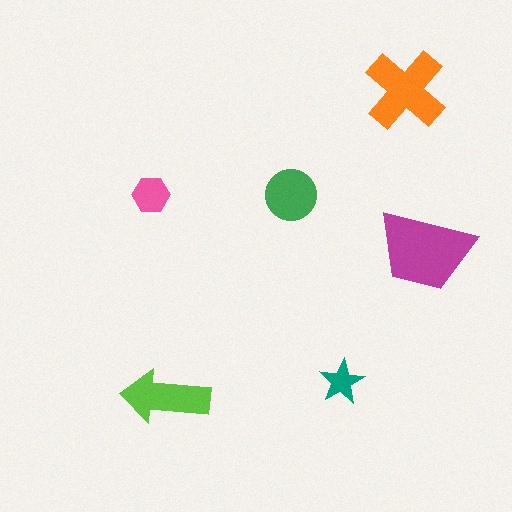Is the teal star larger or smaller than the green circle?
Smaller.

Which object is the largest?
The magenta trapezoid.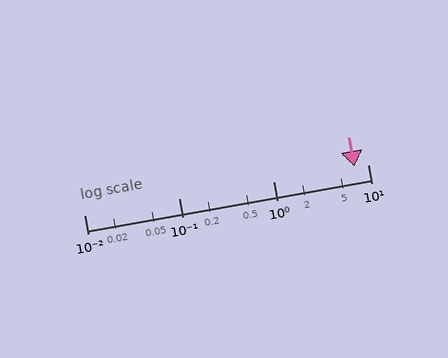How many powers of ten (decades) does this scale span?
The scale spans 3 decades, from 0.01 to 10.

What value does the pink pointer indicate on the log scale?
The pointer indicates approximately 7.2.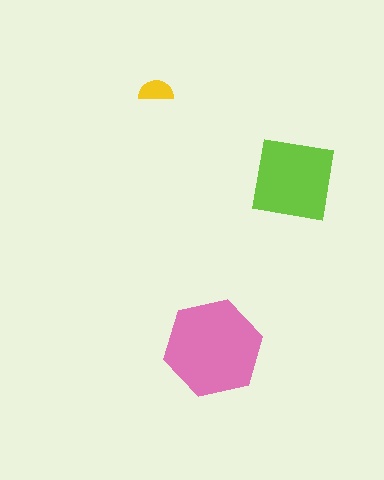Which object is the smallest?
The yellow semicircle.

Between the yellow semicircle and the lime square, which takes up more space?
The lime square.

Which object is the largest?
The pink hexagon.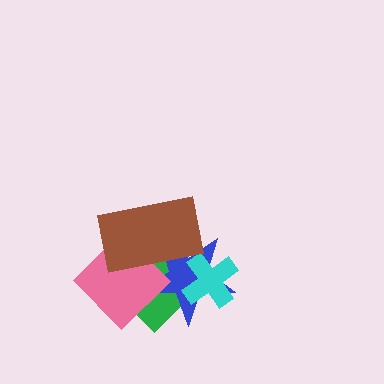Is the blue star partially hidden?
Yes, it is partially covered by another shape.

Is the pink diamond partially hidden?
Yes, it is partially covered by another shape.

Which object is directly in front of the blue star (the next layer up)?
The cyan cross is directly in front of the blue star.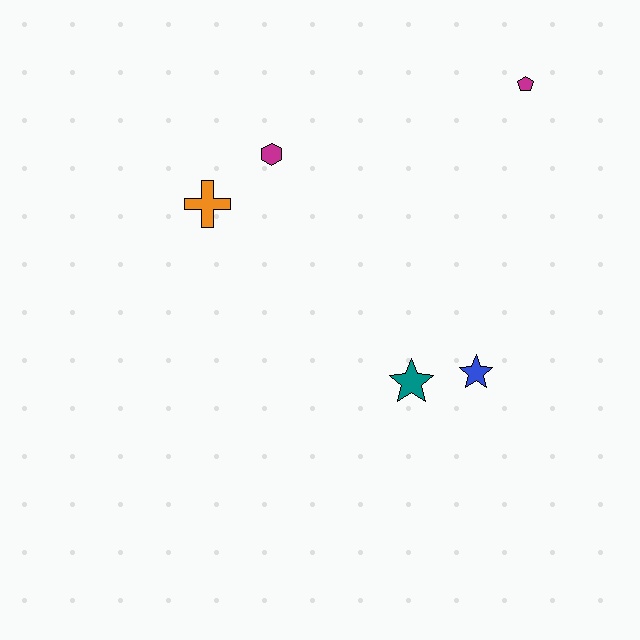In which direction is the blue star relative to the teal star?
The blue star is to the right of the teal star.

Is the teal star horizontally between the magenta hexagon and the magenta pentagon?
Yes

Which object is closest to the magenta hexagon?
The orange cross is closest to the magenta hexagon.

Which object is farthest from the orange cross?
The magenta pentagon is farthest from the orange cross.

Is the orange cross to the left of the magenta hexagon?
Yes